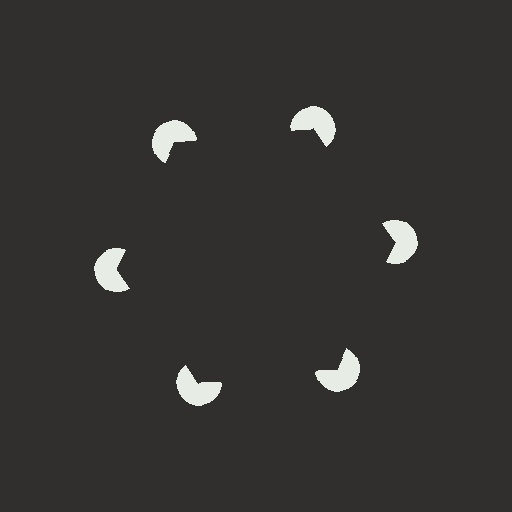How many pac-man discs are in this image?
There are 6 — one at each vertex of the illusory hexagon.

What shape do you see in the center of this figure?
An illusory hexagon — its edges are inferred from the aligned wedge cuts in the pac-man discs, not physically drawn.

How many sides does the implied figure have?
6 sides.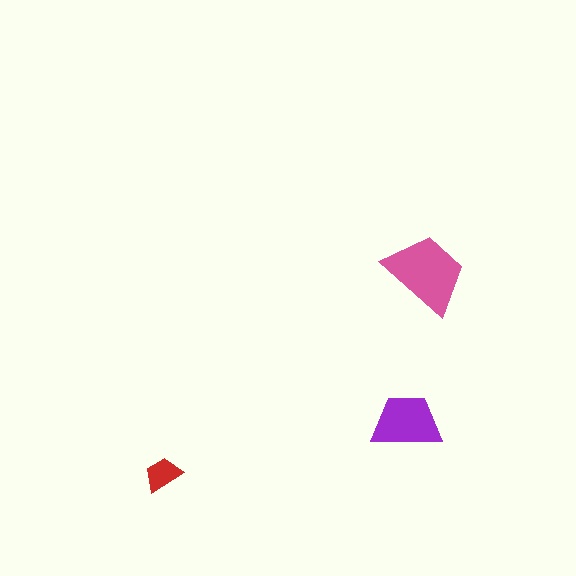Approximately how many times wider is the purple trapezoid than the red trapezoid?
About 2 times wider.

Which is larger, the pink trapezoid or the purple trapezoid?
The pink one.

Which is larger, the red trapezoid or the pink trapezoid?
The pink one.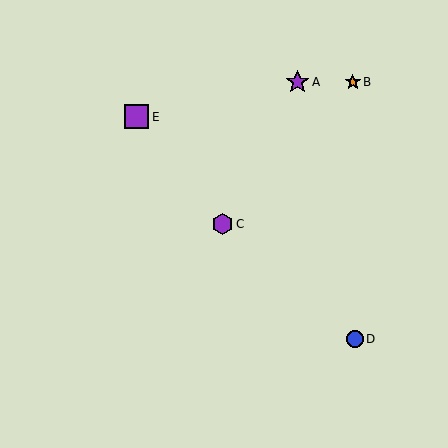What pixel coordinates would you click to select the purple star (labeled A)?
Click at (297, 82) to select the purple star A.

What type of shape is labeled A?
Shape A is a purple star.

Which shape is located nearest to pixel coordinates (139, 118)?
The purple square (labeled E) at (137, 117) is nearest to that location.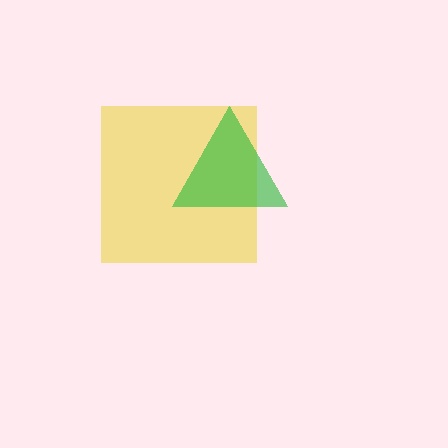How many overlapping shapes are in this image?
There are 2 overlapping shapes in the image.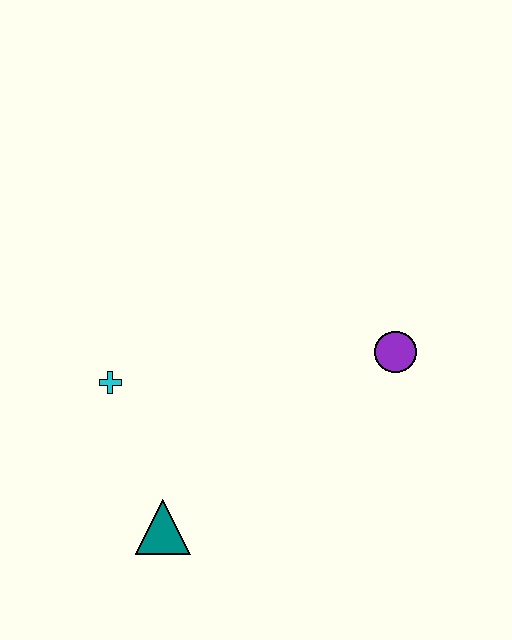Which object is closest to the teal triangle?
The cyan cross is closest to the teal triangle.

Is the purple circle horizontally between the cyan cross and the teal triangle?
No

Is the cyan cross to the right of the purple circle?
No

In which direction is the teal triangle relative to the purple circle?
The teal triangle is to the left of the purple circle.